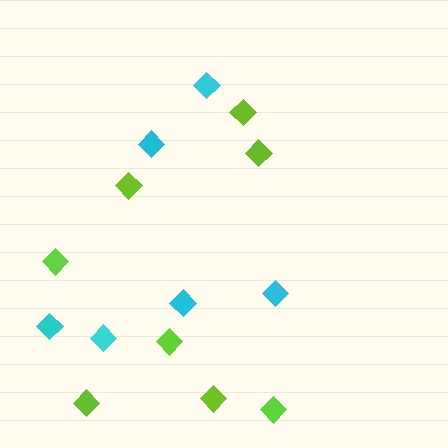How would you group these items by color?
There are 2 groups: one group of cyan diamonds (6) and one group of lime diamonds (8).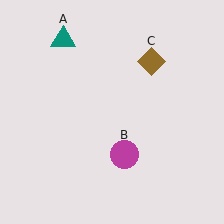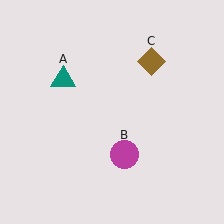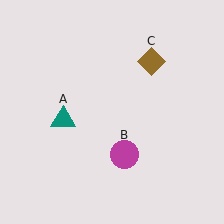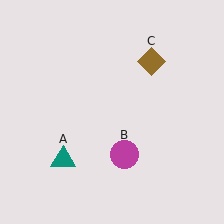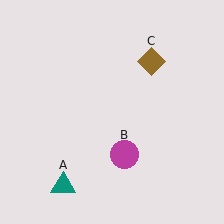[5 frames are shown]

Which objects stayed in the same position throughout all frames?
Magenta circle (object B) and brown diamond (object C) remained stationary.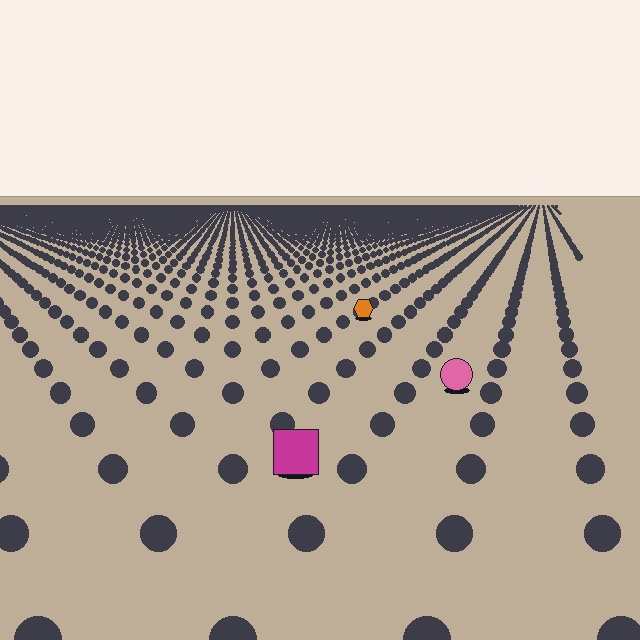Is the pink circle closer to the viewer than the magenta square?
No. The magenta square is closer — you can tell from the texture gradient: the ground texture is coarser near it.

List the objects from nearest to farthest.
From nearest to farthest: the magenta square, the pink circle, the orange hexagon.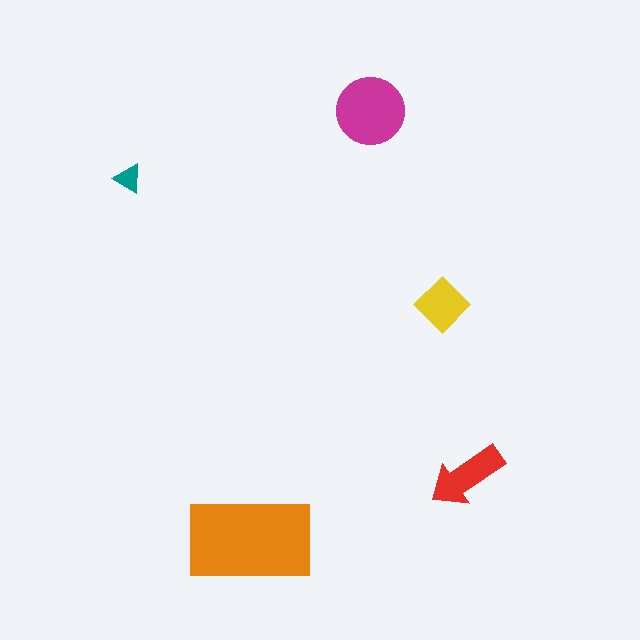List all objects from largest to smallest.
The orange rectangle, the magenta circle, the red arrow, the yellow diamond, the teal triangle.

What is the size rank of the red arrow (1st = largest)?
3rd.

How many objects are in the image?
There are 5 objects in the image.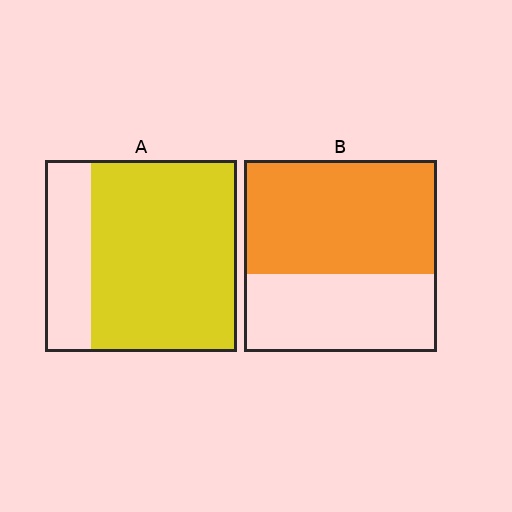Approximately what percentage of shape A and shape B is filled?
A is approximately 75% and B is approximately 60%.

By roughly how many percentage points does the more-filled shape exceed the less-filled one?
By roughly 15 percentage points (A over B).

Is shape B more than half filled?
Yes.